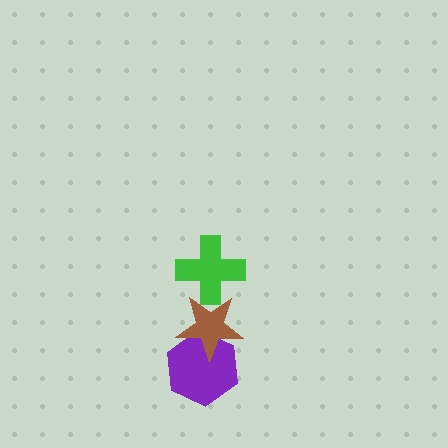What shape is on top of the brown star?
The green cross is on top of the brown star.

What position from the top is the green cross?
The green cross is 1st from the top.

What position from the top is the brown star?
The brown star is 2nd from the top.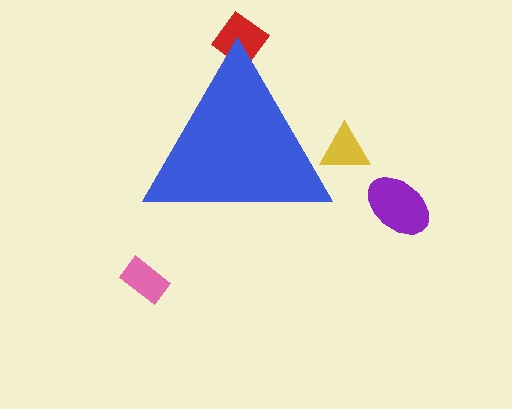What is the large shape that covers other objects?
A blue triangle.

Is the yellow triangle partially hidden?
Yes, the yellow triangle is partially hidden behind the blue triangle.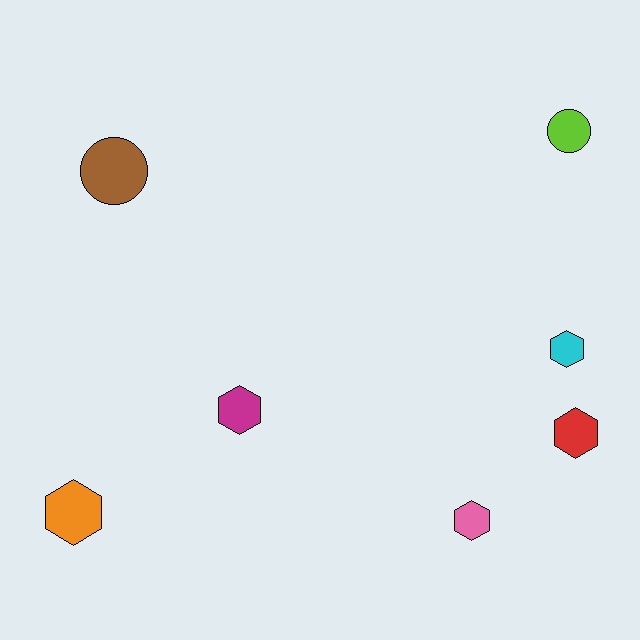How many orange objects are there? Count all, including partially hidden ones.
There is 1 orange object.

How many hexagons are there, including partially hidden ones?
There are 5 hexagons.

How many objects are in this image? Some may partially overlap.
There are 7 objects.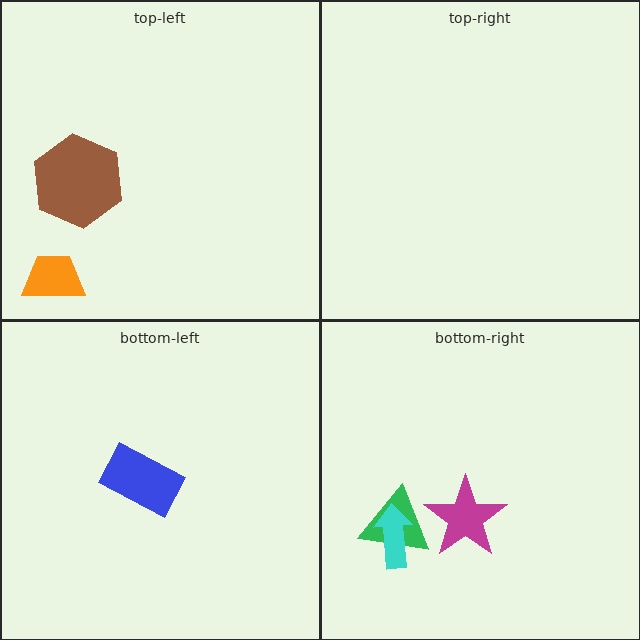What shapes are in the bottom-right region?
The green triangle, the cyan arrow, the magenta star.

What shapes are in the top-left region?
The orange trapezoid, the brown hexagon.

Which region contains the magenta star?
The bottom-right region.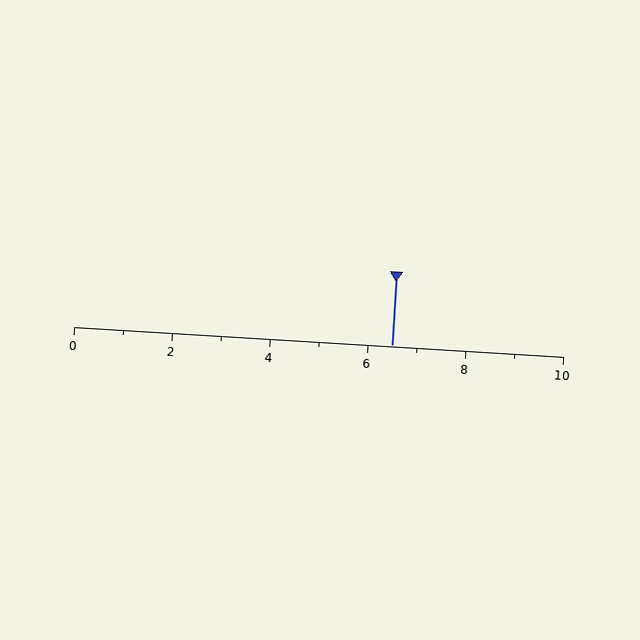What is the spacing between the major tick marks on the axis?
The major ticks are spaced 2 apart.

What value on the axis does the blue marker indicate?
The marker indicates approximately 6.5.